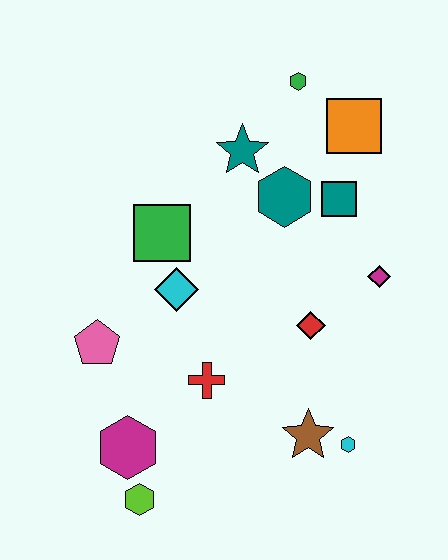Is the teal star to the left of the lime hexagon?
No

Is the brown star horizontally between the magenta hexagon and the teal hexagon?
No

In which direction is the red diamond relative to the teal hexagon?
The red diamond is below the teal hexagon.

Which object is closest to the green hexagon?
The orange square is closest to the green hexagon.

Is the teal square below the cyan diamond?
No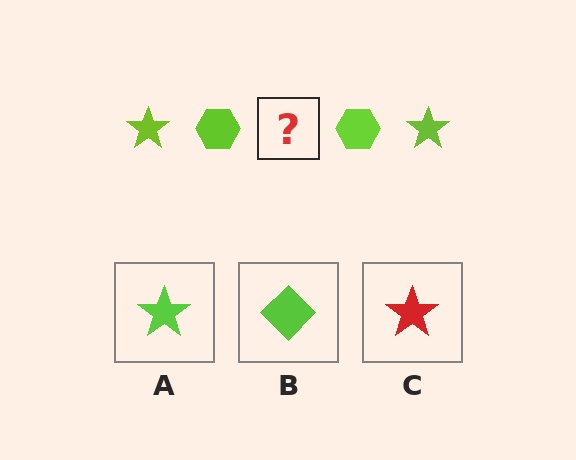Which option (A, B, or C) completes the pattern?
A.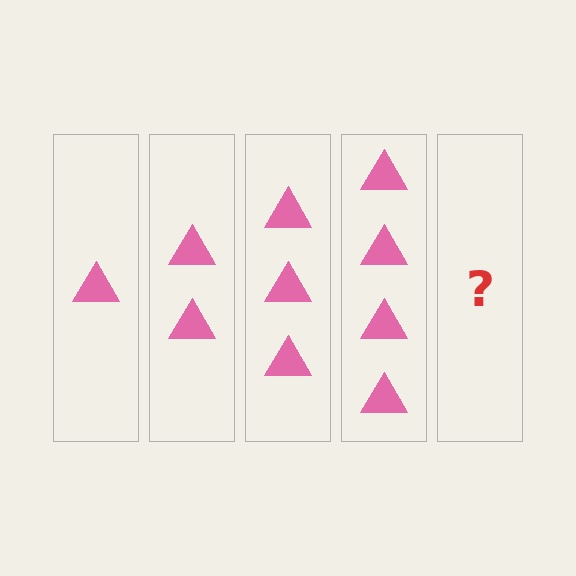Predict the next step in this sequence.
The next step is 5 triangles.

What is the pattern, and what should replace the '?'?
The pattern is that each step adds one more triangle. The '?' should be 5 triangles.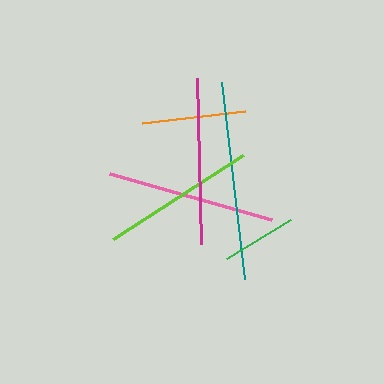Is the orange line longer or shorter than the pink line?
The pink line is longer than the orange line.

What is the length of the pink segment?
The pink segment is approximately 168 pixels long.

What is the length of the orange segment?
The orange segment is approximately 104 pixels long.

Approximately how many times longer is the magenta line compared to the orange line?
The magenta line is approximately 1.6 times the length of the orange line.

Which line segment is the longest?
The teal line is the longest at approximately 199 pixels.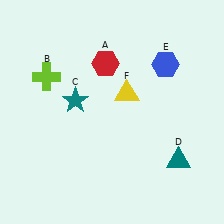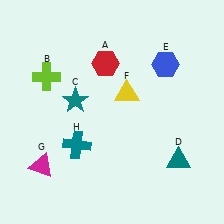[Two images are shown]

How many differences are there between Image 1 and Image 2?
There are 2 differences between the two images.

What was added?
A magenta triangle (G), a teal cross (H) were added in Image 2.